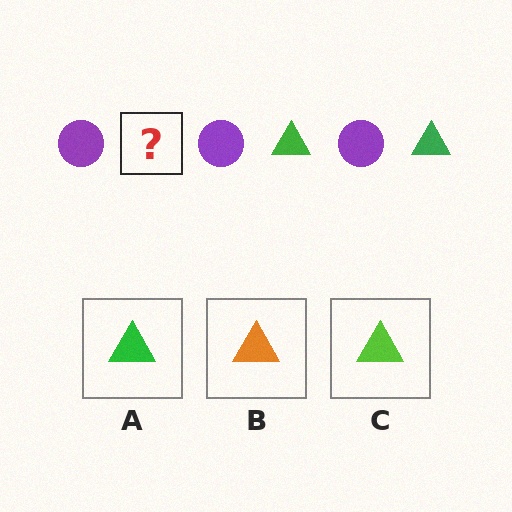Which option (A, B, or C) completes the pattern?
A.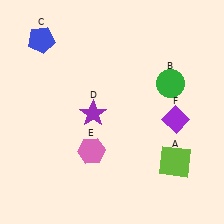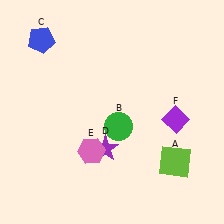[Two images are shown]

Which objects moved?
The objects that moved are: the green circle (B), the purple star (D).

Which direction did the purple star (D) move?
The purple star (D) moved down.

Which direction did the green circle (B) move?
The green circle (B) moved left.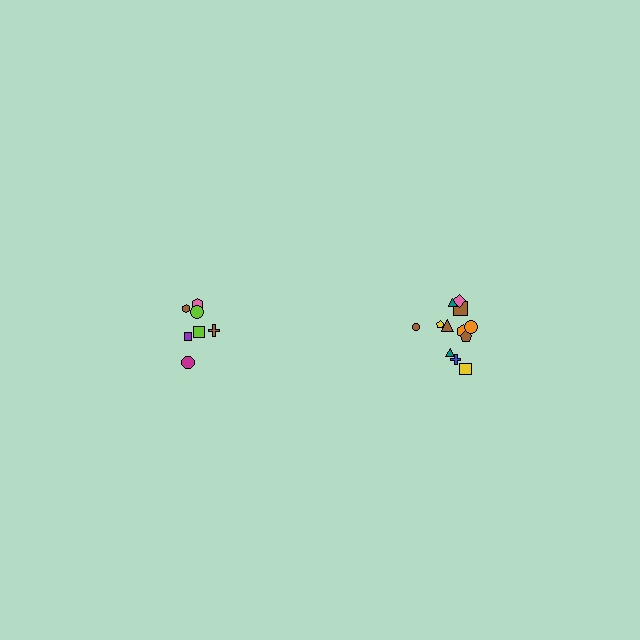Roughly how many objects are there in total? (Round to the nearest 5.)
Roughly 20 objects in total.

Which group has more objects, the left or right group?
The right group.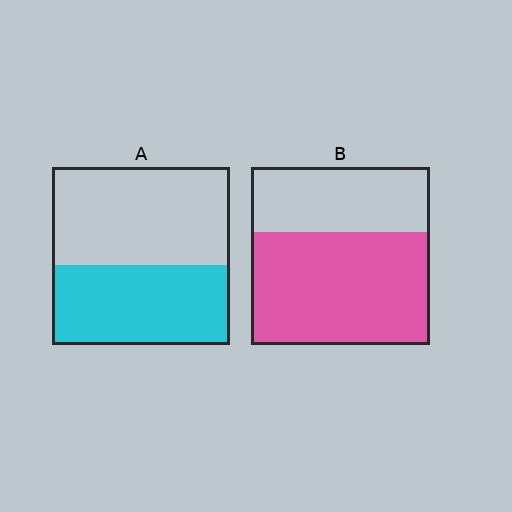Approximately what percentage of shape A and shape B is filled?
A is approximately 45% and B is approximately 65%.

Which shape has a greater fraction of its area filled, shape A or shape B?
Shape B.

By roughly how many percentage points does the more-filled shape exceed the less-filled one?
By roughly 20 percentage points (B over A).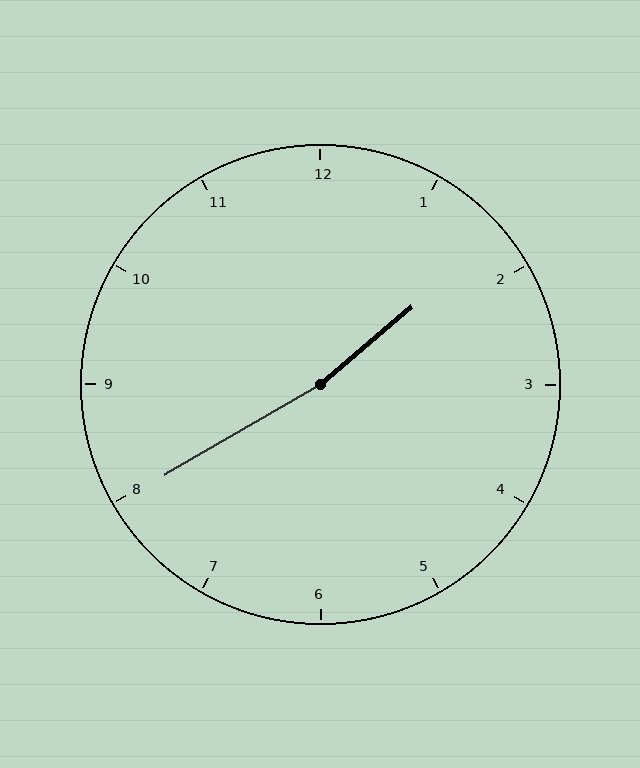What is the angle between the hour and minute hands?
Approximately 170 degrees.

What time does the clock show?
1:40.